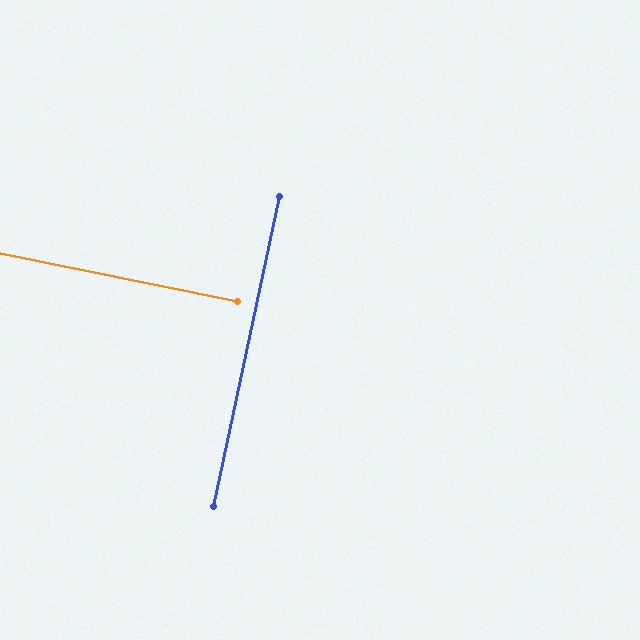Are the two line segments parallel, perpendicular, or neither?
Perpendicular — they meet at approximately 89°.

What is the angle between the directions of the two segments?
Approximately 89 degrees.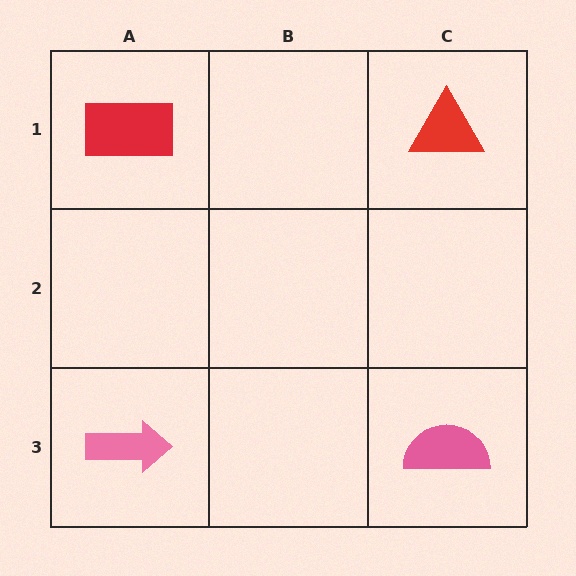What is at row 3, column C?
A pink semicircle.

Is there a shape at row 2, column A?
No, that cell is empty.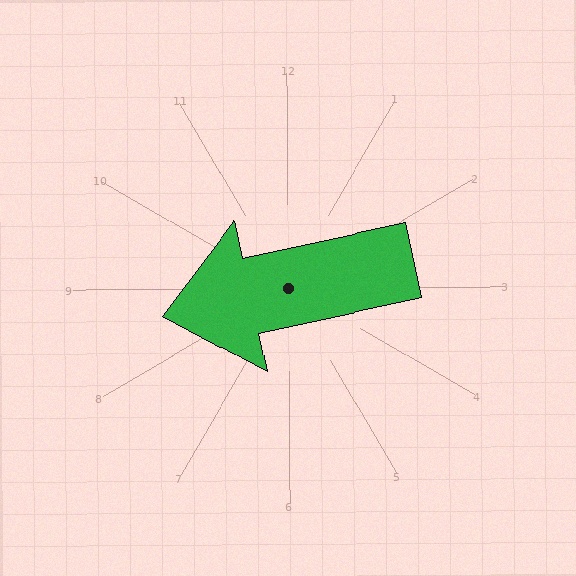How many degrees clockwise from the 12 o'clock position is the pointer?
Approximately 258 degrees.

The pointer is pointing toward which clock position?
Roughly 9 o'clock.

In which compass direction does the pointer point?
West.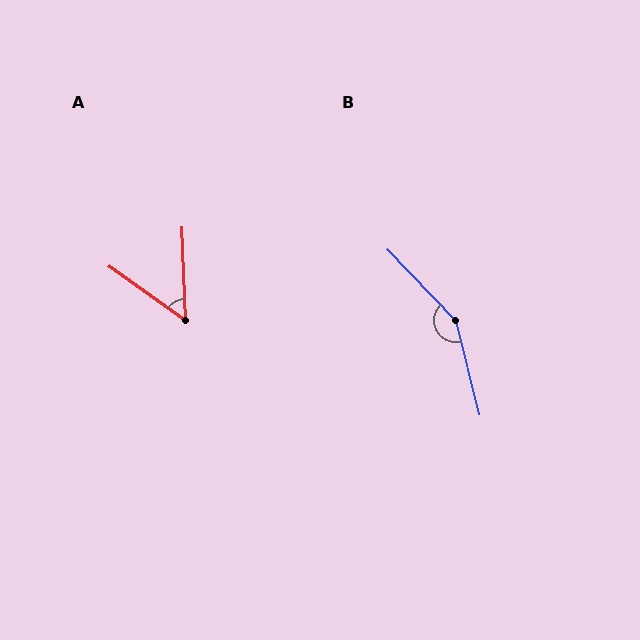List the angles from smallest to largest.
A (53°), B (150°).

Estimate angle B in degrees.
Approximately 150 degrees.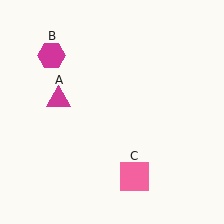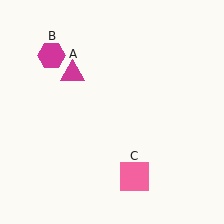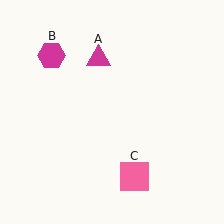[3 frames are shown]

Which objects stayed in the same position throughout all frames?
Magenta hexagon (object B) and pink square (object C) remained stationary.